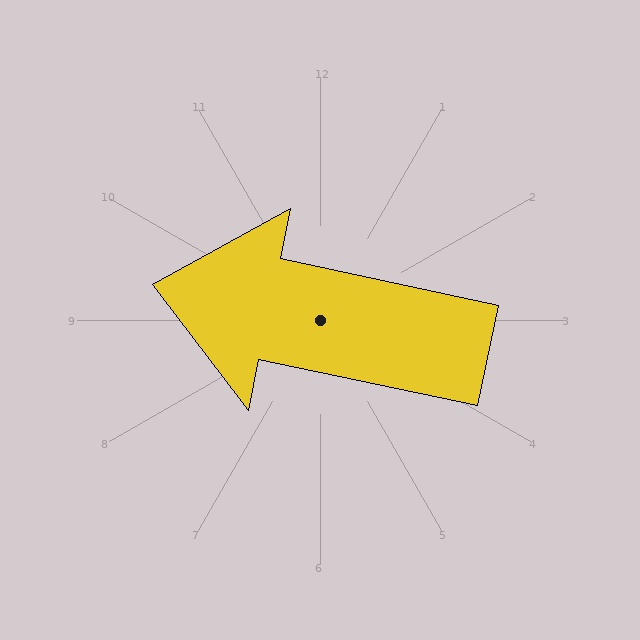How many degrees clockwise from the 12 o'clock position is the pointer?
Approximately 282 degrees.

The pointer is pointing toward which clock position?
Roughly 9 o'clock.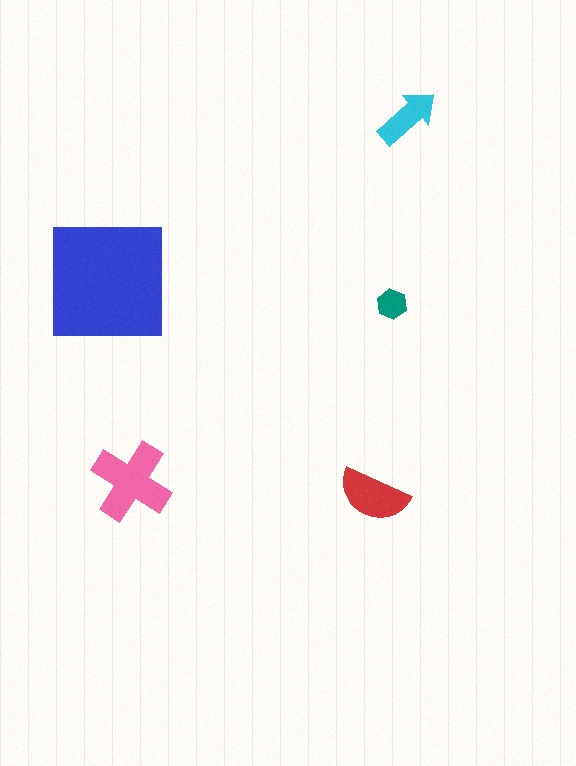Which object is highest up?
The cyan arrow is topmost.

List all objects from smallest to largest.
The teal hexagon, the cyan arrow, the red semicircle, the pink cross, the blue square.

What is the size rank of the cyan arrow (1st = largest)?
4th.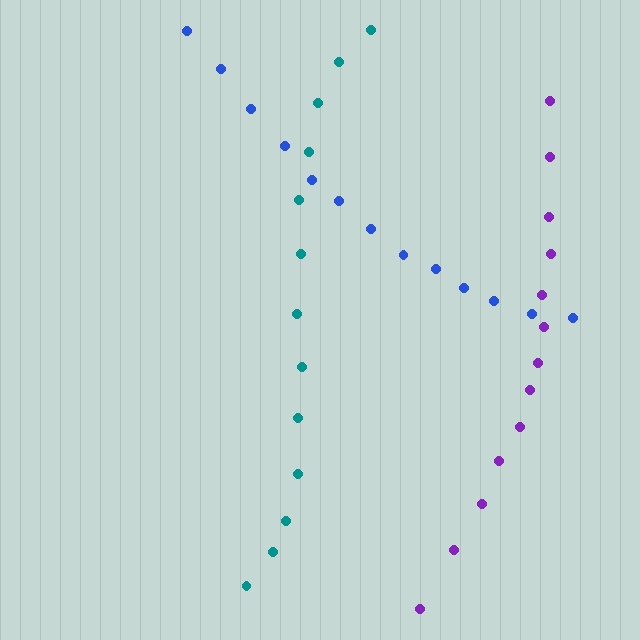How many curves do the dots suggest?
There are 3 distinct paths.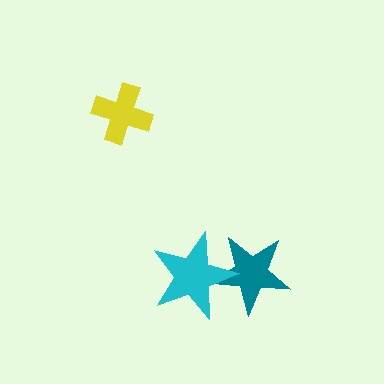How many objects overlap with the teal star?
1 object overlaps with the teal star.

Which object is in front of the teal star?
The cyan star is in front of the teal star.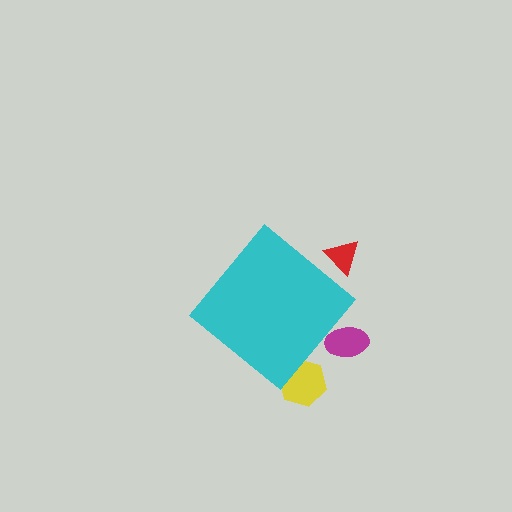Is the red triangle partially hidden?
Yes, the red triangle is partially hidden behind the cyan diamond.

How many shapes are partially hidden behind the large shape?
3 shapes are partially hidden.